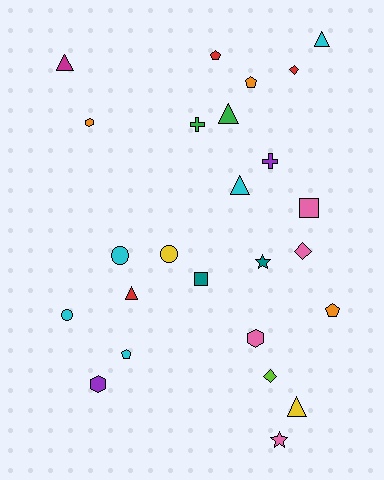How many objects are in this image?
There are 25 objects.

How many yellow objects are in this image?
There are 2 yellow objects.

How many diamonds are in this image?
There are 3 diamonds.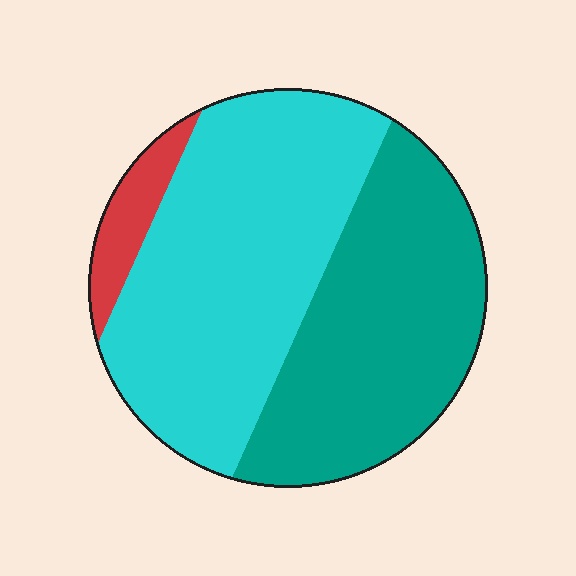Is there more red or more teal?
Teal.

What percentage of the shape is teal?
Teal takes up about two fifths (2/5) of the shape.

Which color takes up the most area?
Cyan, at roughly 50%.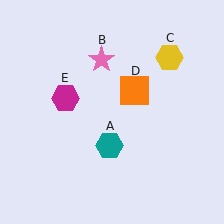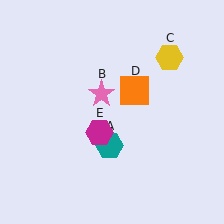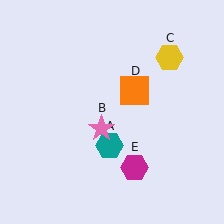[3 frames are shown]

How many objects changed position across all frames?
2 objects changed position: pink star (object B), magenta hexagon (object E).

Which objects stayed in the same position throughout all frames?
Teal hexagon (object A) and yellow hexagon (object C) and orange square (object D) remained stationary.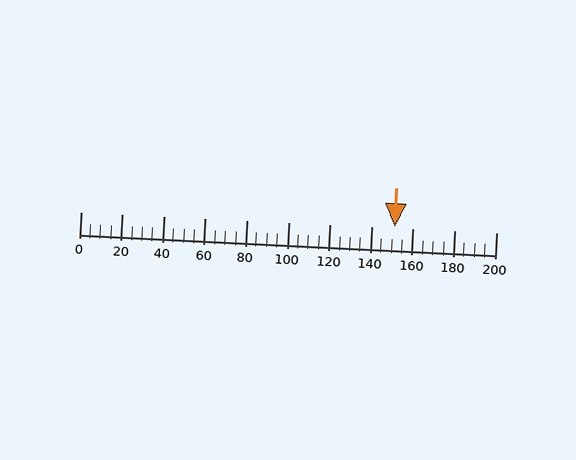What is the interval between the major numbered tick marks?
The major tick marks are spaced 20 units apart.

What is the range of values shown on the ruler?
The ruler shows values from 0 to 200.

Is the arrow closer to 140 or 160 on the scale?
The arrow is closer to 160.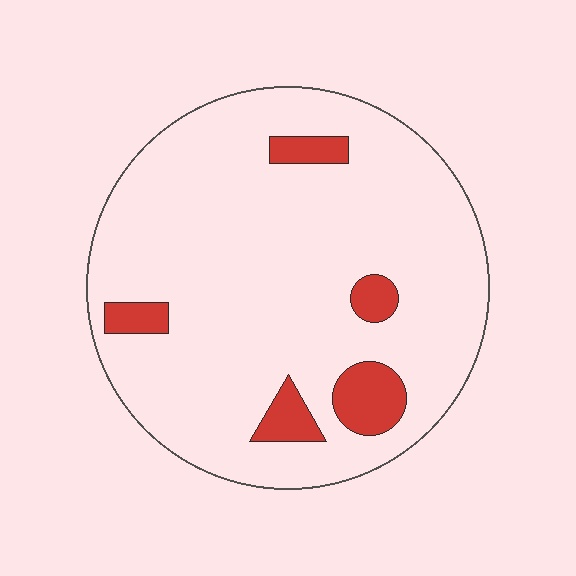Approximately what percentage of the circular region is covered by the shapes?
Approximately 10%.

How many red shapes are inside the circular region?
5.